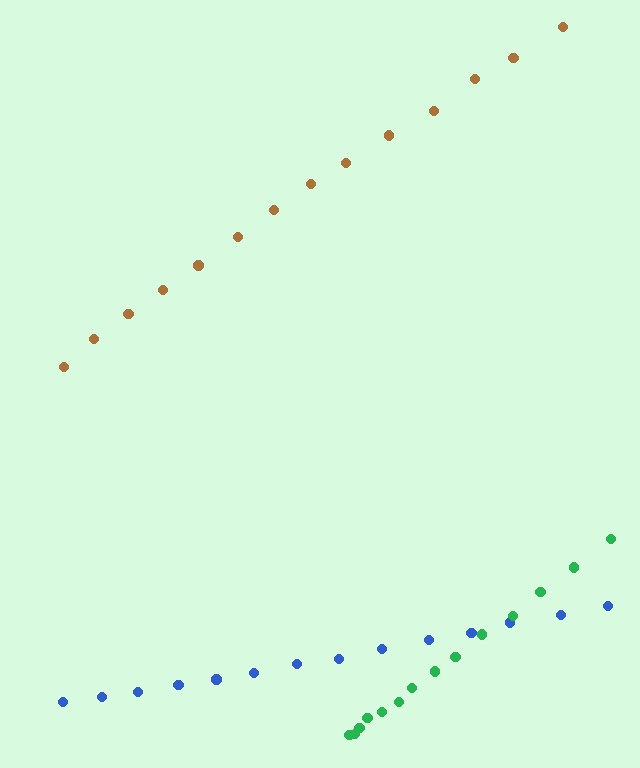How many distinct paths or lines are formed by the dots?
There are 3 distinct paths.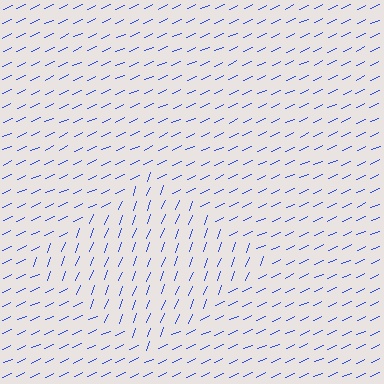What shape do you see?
I see a diamond.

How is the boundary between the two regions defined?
The boundary is defined purely by a change in line orientation (approximately 45 degrees difference). All lines are the same color and thickness.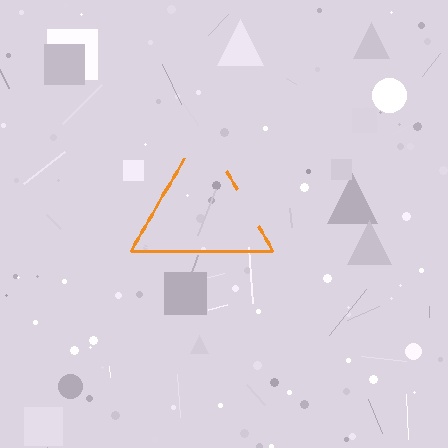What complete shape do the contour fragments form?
The contour fragments form a triangle.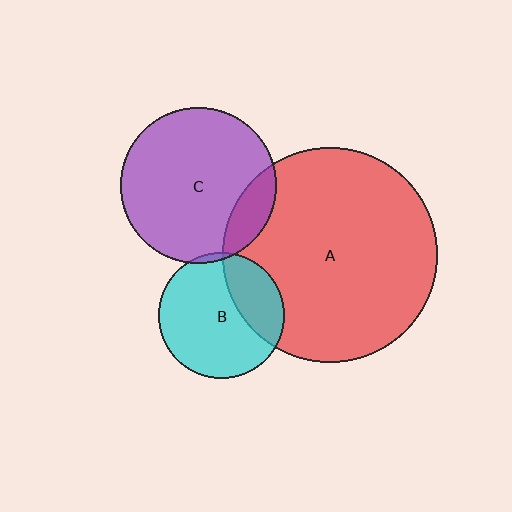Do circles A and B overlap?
Yes.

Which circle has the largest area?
Circle A (red).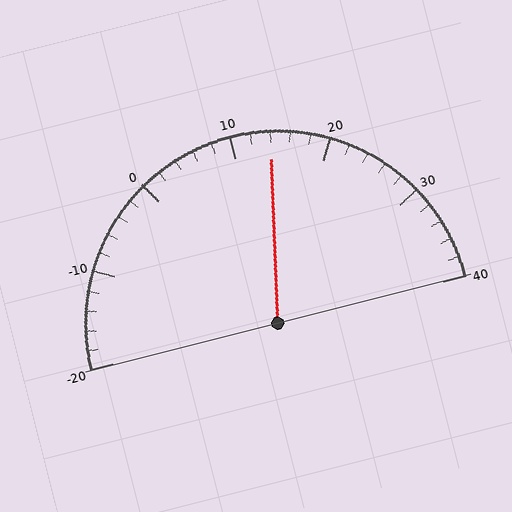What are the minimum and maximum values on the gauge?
The gauge ranges from -20 to 40.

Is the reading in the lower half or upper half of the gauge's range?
The reading is in the upper half of the range (-20 to 40).